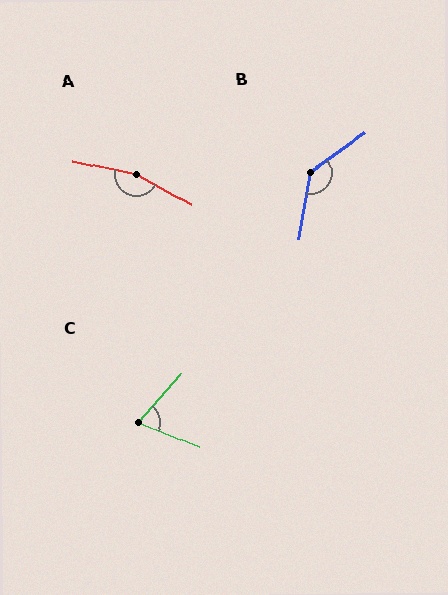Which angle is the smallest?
C, at approximately 71 degrees.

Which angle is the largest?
A, at approximately 164 degrees.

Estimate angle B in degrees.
Approximately 134 degrees.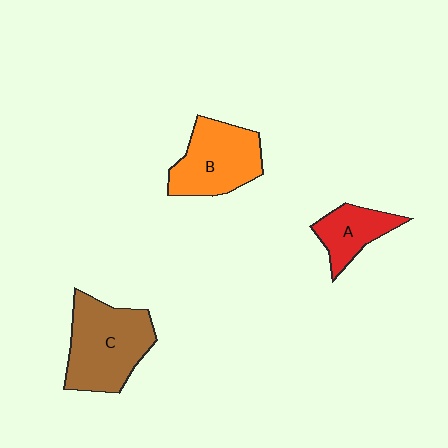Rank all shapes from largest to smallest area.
From largest to smallest: C (brown), B (orange), A (red).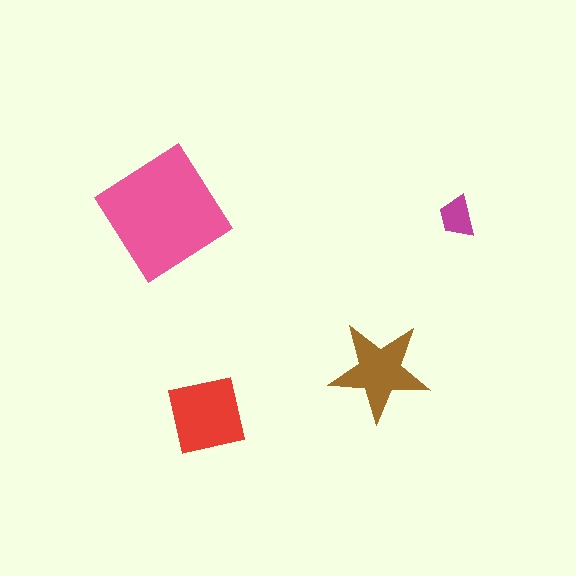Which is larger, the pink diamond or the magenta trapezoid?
The pink diamond.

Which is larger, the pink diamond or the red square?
The pink diamond.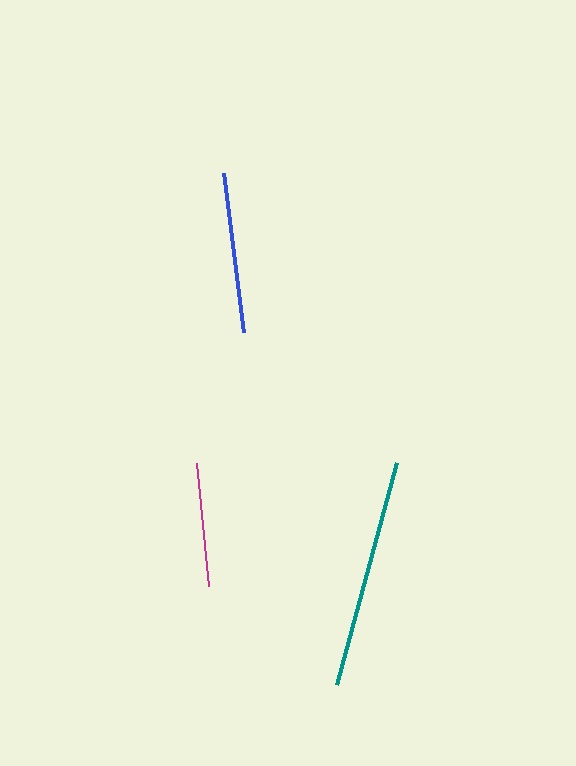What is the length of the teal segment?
The teal segment is approximately 230 pixels long.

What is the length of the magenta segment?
The magenta segment is approximately 123 pixels long.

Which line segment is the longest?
The teal line is the longest at approximately 230 pixels.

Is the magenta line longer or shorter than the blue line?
The blue line is longer than the magenta line.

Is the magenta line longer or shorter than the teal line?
The teal line is longer than the magenta line.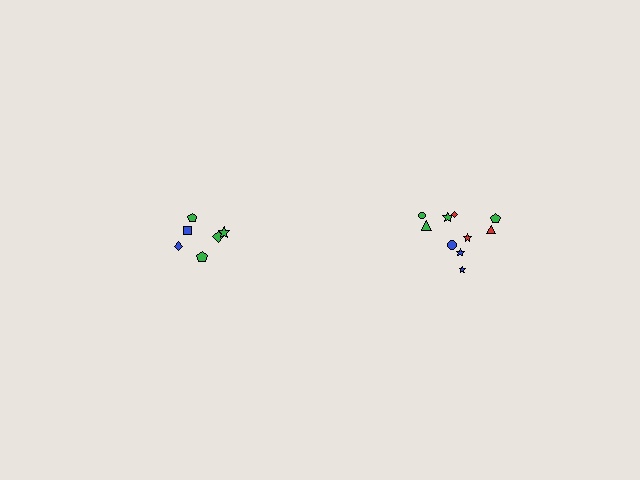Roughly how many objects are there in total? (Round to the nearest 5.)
Roughly 15 objects in total.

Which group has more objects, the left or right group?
The right group.